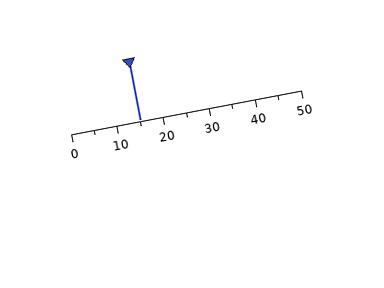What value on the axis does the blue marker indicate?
The marker indicates approximately 15.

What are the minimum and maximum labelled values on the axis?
The axis runs from 0 to 50.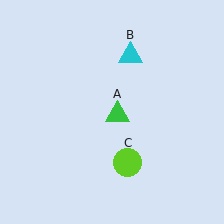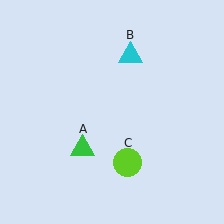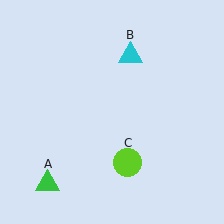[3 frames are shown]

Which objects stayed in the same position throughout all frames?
Cyan triangle (object B) and lime circle (object C) remained stationary.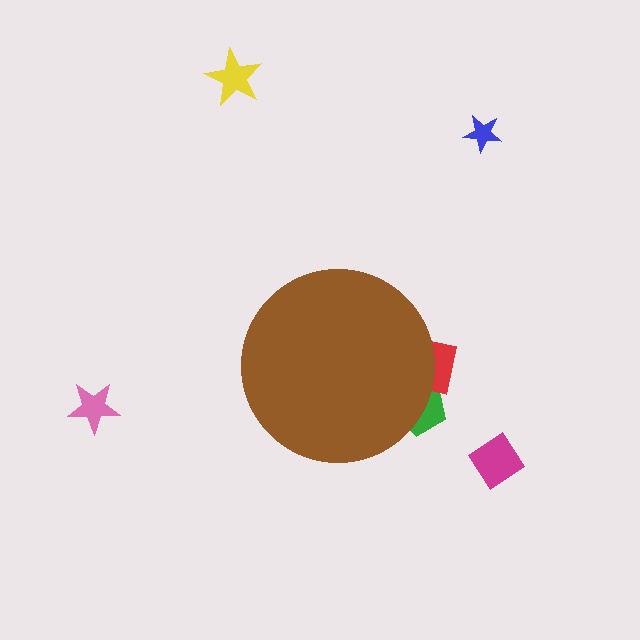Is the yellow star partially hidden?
No, the yellow star is fully visible.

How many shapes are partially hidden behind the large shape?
2 shapes are partially hidden.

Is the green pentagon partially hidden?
Yes, the green pentagon is partially hidden behind the brown circle.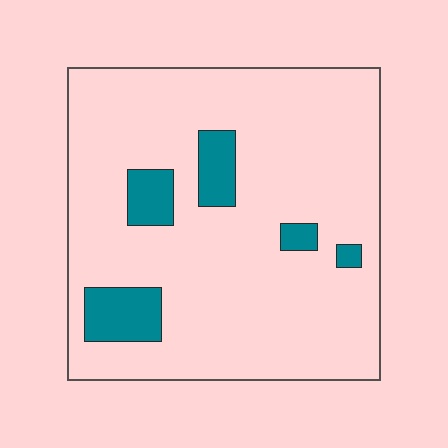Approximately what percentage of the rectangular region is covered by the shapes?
Approximately 10%.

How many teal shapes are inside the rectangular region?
5.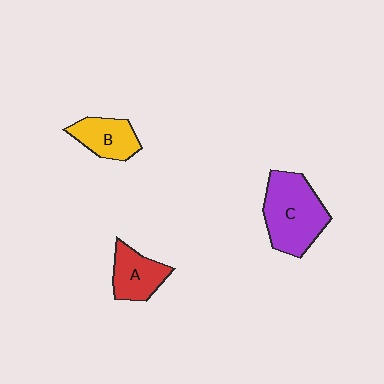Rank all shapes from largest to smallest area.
From largest to smallest: C (purple), A (red), B (yellow).